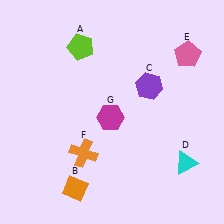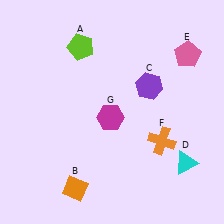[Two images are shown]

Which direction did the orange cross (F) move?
The orange cross (F) moved right.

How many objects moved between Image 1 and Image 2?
1 object moved between the two images.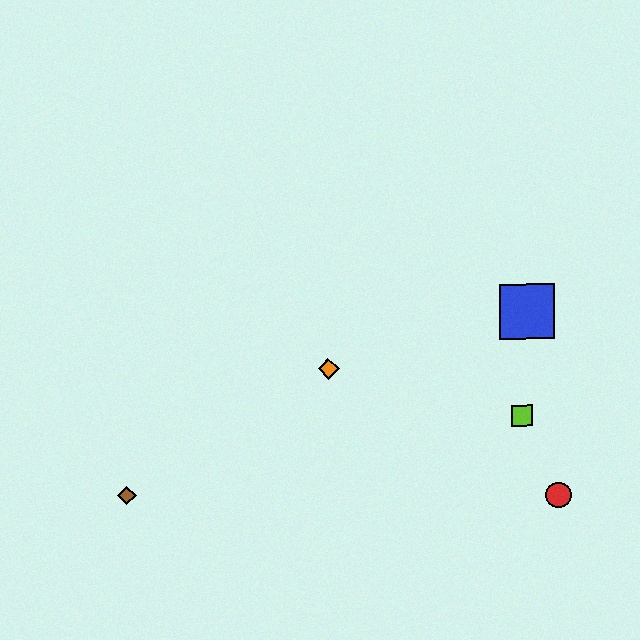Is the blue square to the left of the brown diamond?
No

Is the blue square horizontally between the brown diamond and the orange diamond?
No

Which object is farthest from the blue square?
The brown diamond is farthest from the blue square.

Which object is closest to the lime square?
The red circle is closest to the lime square.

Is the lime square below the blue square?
Yes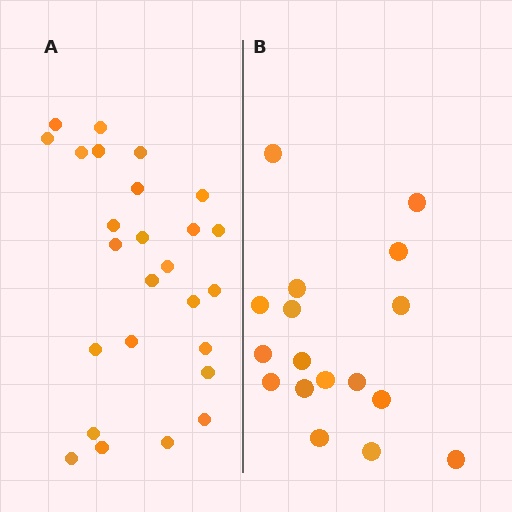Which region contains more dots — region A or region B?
Region A (the left region) has more dots.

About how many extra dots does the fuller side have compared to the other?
Region A has roughly 8 or so more dots than region B.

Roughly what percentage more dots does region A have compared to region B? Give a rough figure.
About 55% more.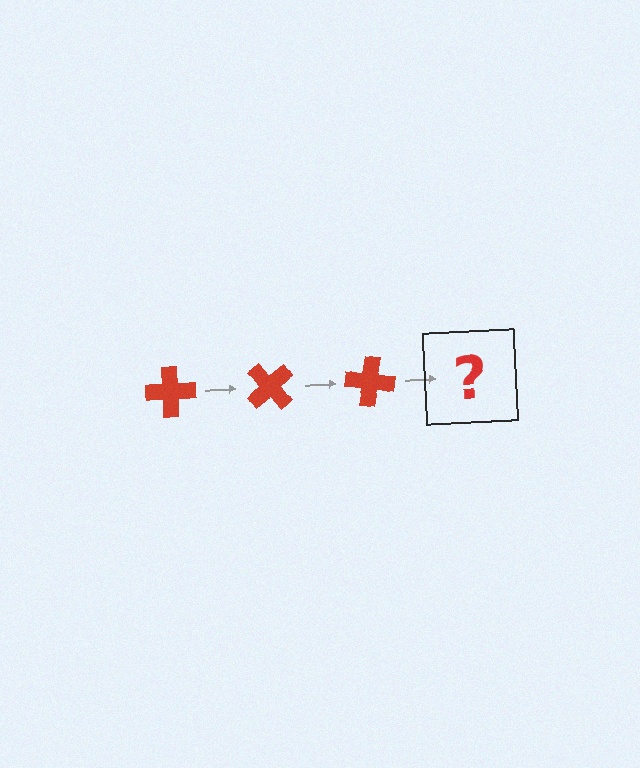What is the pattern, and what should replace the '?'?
The pattern is that the cross rotates 50 degrees each step. The '?' should be a red cross rotated 150 degrees.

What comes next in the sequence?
The next element should be a red cross rotated 150 degrees.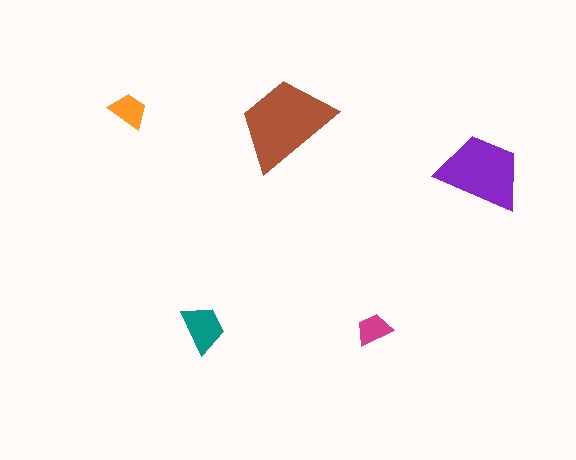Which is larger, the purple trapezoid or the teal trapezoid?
The purple one.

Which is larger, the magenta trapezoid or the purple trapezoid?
The purple one.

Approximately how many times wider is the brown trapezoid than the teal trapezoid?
About 2 times wider.